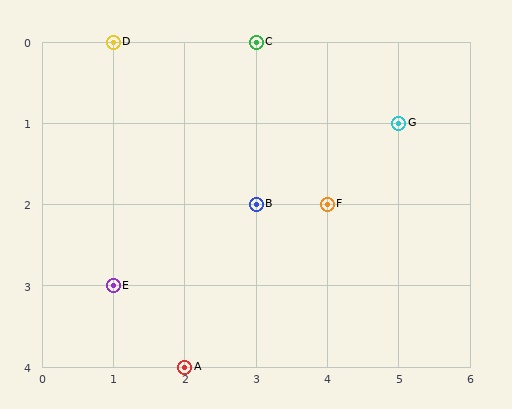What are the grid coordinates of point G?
Point G is at grid coordinates (5, 1).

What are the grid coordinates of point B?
Point B is at grid coordinates (3, 2).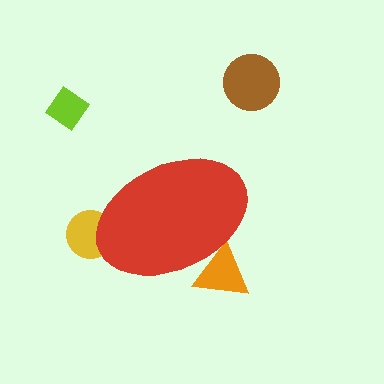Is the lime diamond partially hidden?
No, the lime diamond is fully visible.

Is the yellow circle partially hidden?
Yes, the yellow circle is partially hidden behind the red ellipse.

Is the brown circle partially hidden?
No, the brown circle is fully visible.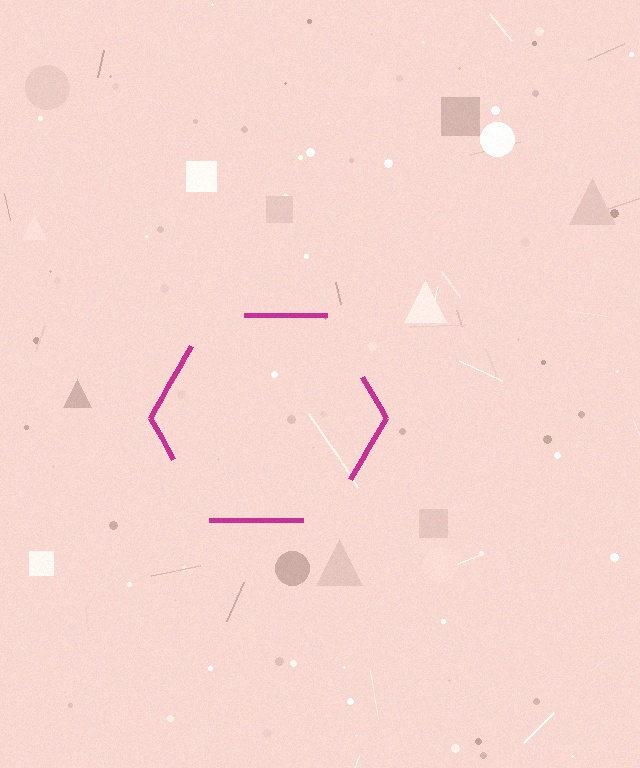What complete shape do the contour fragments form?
The contour fragments form a hexagon.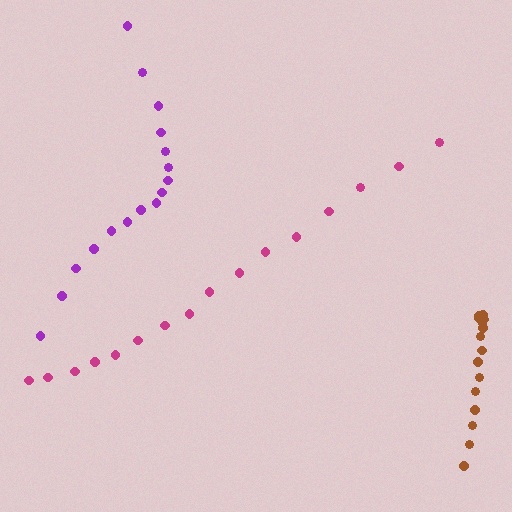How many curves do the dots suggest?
There are 3 distinct paths.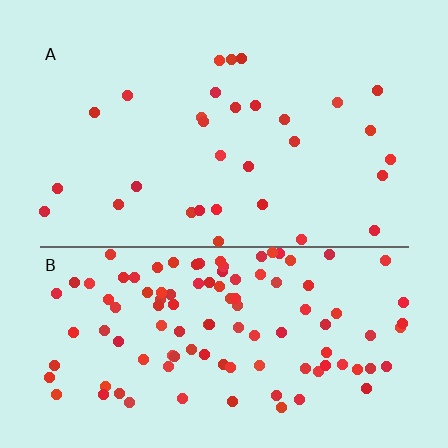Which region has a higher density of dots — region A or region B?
B (the bottom).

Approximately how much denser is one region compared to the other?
Approximately 3.6× — region B over region A.